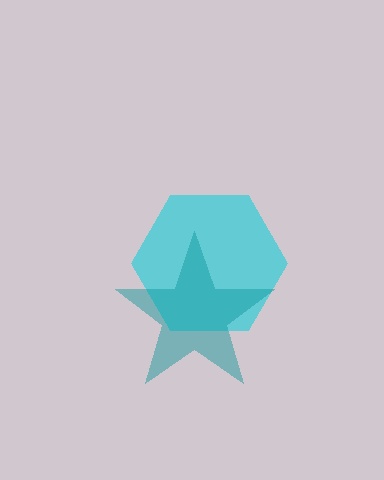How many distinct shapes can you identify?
There are 2 distinct shapes: a cyan hexagon, a teal star.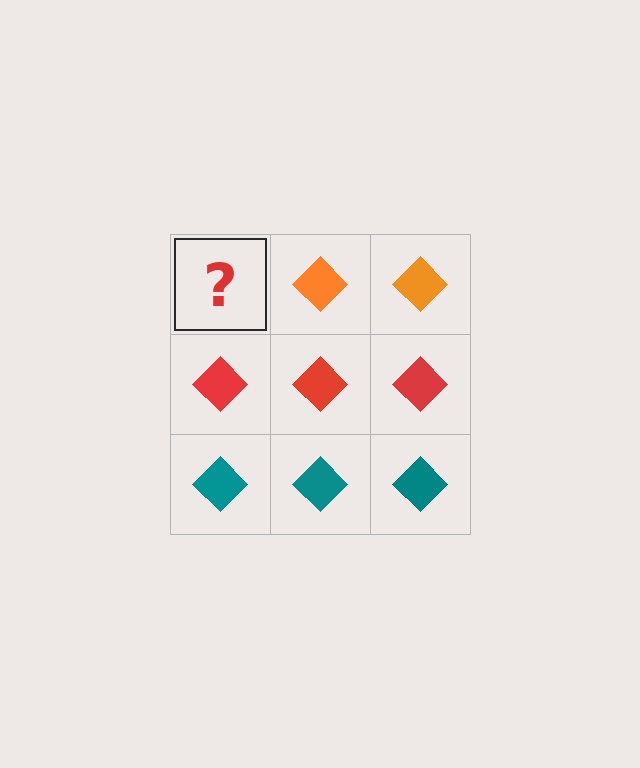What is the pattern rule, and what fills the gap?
The rule is that each row has a consistent color. The gap should be filled with an orange diamond.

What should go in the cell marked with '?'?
The missing cell should contain an orange diamond.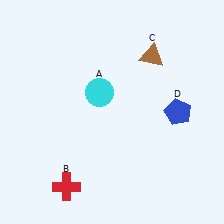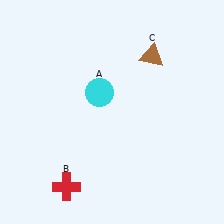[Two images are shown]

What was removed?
The blue pentagon (D) was removed in Image 2.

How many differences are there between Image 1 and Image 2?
There is 1 difference between the two images.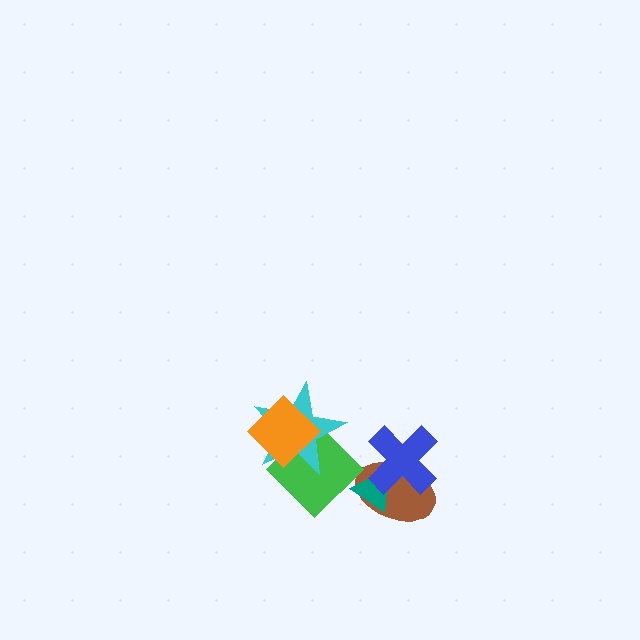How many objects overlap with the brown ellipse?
2 objects overlap with the brown ellipse.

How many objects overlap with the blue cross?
2 objects overlap with the blue cross.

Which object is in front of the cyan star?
The orange diamond is in front of the cyan star.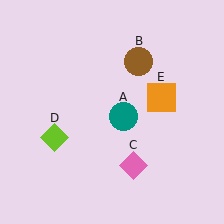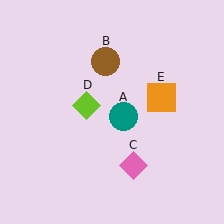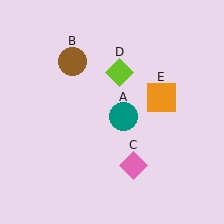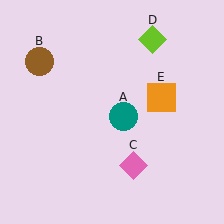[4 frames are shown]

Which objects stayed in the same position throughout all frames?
Teal circle (object A) and pink diamond (object C) and orange square (object E) remained stationary.